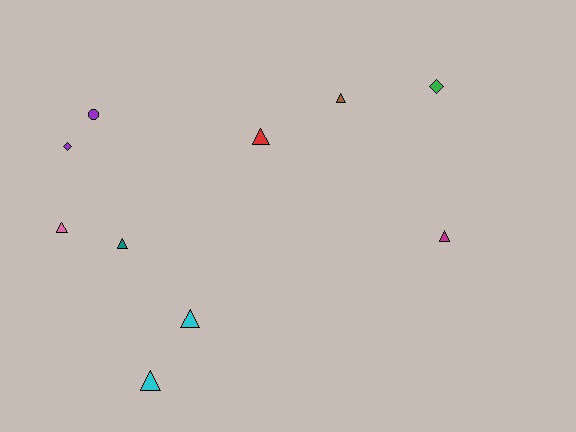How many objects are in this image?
There are 10 objects.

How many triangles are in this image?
There are 7 triangles.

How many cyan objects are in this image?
There are 2 cyan objects.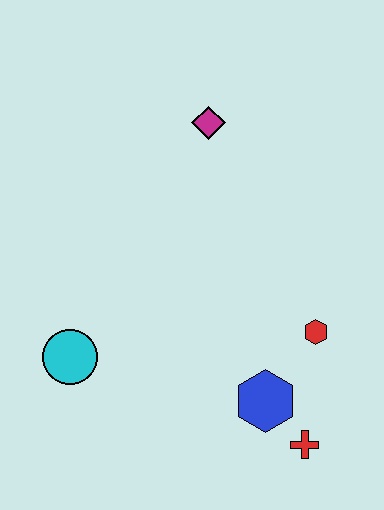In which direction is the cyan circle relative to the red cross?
The cyan circle is to the left of the red cross.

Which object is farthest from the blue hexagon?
The magenta diamond is farthest from the blue hexagon.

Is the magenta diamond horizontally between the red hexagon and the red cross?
No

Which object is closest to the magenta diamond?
The red hexagon is closest to the magenta diamond.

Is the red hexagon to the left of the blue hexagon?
No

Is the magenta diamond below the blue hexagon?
No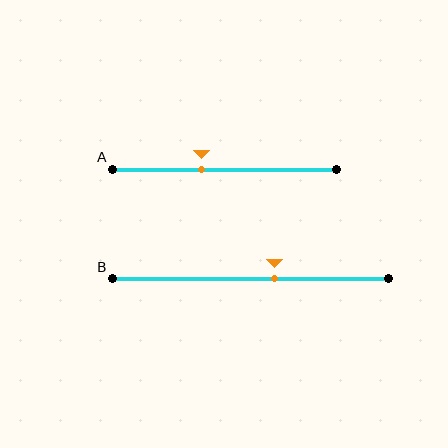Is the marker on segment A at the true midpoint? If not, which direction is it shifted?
No, the marker on segment A is shifted to the left by about 10% of the segment length.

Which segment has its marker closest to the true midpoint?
Segment B has its marker closest to the true midpoint.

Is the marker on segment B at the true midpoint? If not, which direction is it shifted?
No, the marker on segment B is shifted to the right by about 9% of the segment length.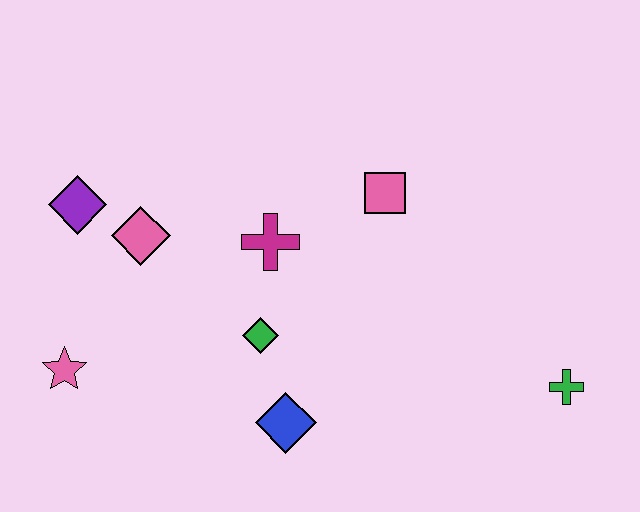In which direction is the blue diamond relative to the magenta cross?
The blue diamond is below the magenta cross.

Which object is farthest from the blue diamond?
The purple diamond is farthest from the blue diamond.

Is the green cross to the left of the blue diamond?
No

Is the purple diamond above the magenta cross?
Yes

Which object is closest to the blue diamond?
The green diamond is closest to the blue diamond.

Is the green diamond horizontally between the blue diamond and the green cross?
No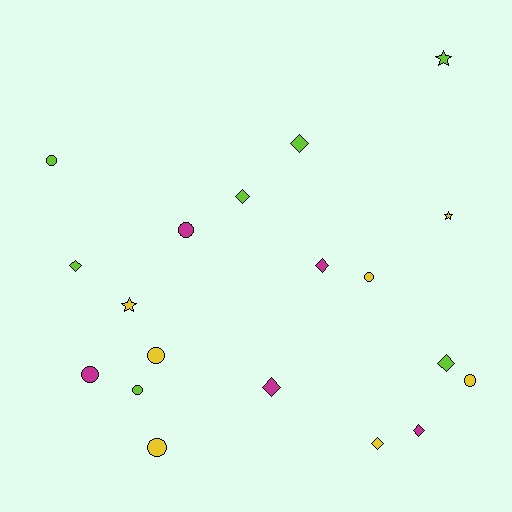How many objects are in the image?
There are 19 objects.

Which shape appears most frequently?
Circle, with 8 objects.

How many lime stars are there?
There is 1 lime star.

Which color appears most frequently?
Yellow, with 7 objects.